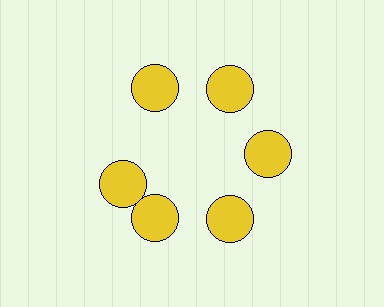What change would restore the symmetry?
The symmetry would be restored by rotating it back into even spacing with its neighbors so that all 6 circles sit at equal angles and equal distance from the center.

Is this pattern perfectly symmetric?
No. The 6 yellow circles are arranged in a ring, but one element near the 9 o'clock position is rotated out of alignment along the ring, breaking the 6-fold rotational symmetry.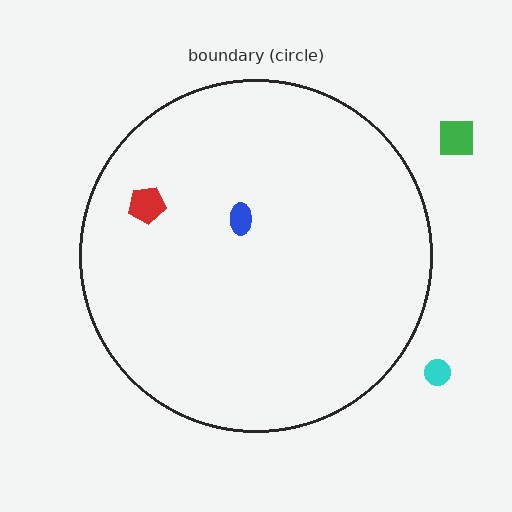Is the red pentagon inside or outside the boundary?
Inside.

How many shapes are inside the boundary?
2 inside, 2 outside.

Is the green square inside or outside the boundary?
Outside.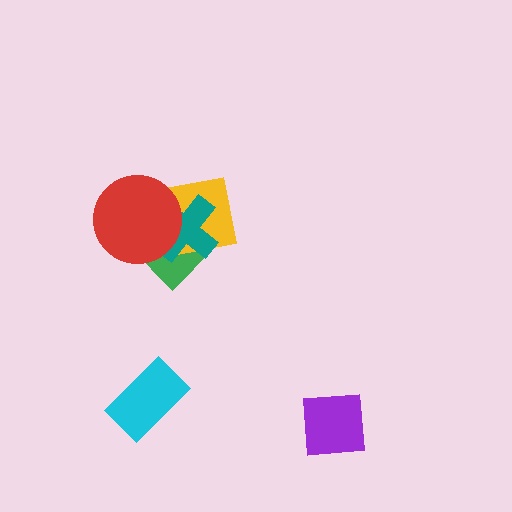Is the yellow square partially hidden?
Yes, it is partially covered by another shape.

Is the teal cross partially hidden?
Yes, it is partially covered by another shape.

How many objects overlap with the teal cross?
3 objects overlap with the teal cross.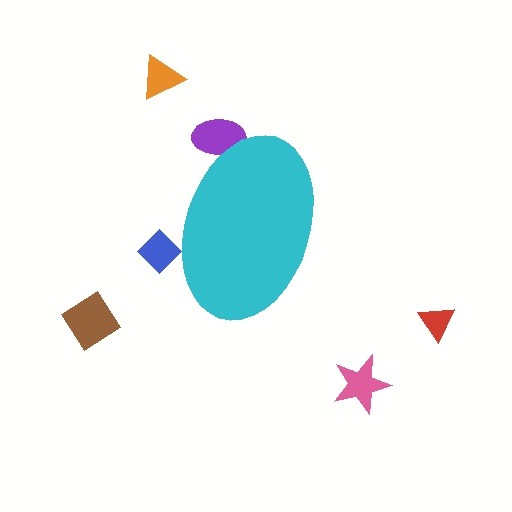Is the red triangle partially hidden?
No, the red triangle is fully visible.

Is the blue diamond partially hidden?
Yes, the blue diamond is partially hidden behind the cyan ellipse.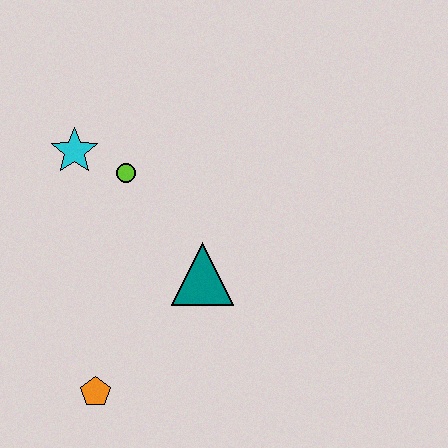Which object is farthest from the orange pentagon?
The cyan star is farthest from the orange pentagon.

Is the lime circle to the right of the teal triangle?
No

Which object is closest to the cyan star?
The lime circle is closest to the cyan star.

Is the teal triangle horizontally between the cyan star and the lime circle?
No